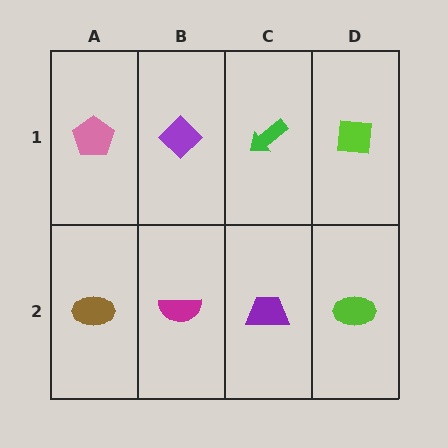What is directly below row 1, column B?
A magenta semicircle.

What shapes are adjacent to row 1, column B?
A magenta semicircle (row 2, column B), a pink pentagon (row 1, column A), a green arrow (row 1, column C).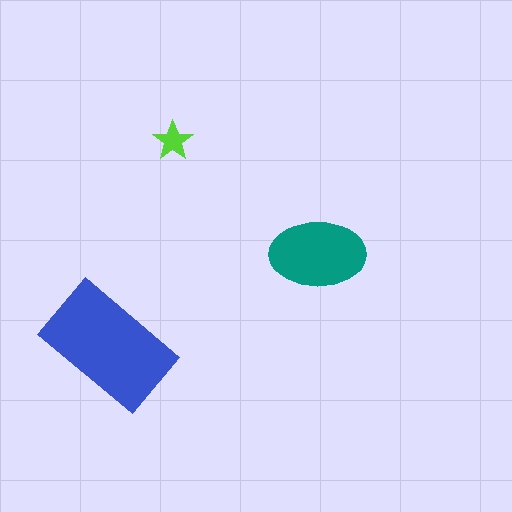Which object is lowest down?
The blue rectangle is bottommost.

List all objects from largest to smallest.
The blue rectangle, the teal ellipse, the lime star.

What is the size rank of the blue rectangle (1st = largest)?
1st.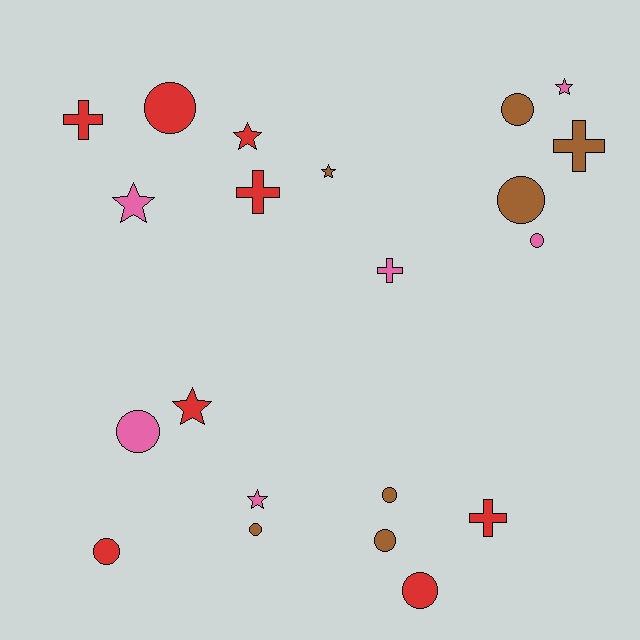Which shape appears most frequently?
Circle, with 10 objects.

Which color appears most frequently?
Red, with 8 objects.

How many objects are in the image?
There are 21 objects.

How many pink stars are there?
There are 3 pink stars.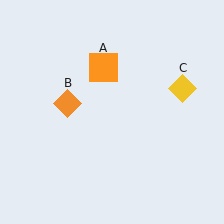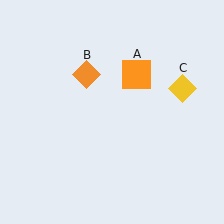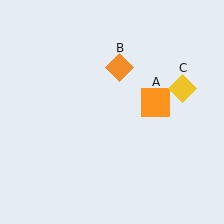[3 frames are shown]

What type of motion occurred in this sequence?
The orange square (object A), orange diamond (object B) rotated clockwise around the center of the scene.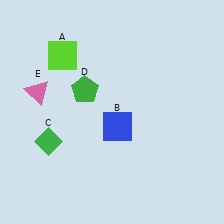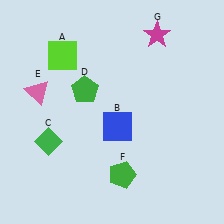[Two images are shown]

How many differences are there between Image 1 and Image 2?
There are 2 differences between the two images.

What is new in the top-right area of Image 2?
A magenta star (G) was added in the top-right area of Image 2.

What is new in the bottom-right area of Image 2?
A green pentagon (F) was added in the bottom-right area of Image 2.